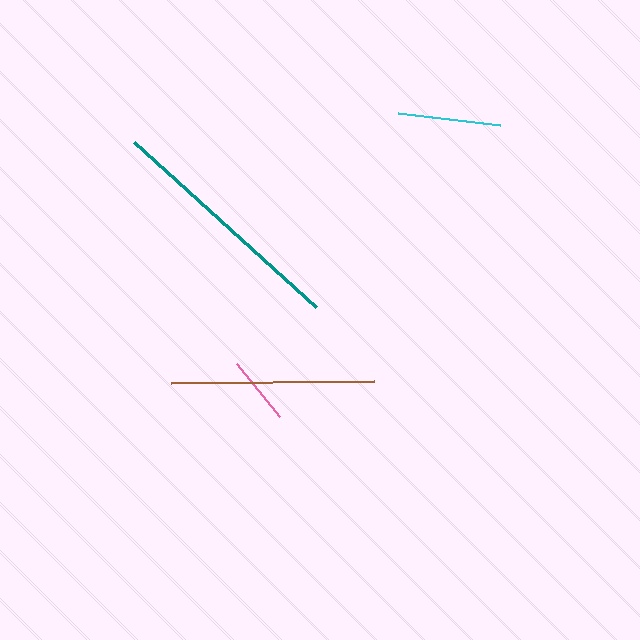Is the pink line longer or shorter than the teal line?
The teal line is longer than the pink line.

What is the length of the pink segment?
The pink segment is approximately 68 pixels long.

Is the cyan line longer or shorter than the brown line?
The brown line is longer than the cyan line.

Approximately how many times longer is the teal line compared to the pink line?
The teal line is approximately 3.6 times the length of the pink line.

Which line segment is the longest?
The teal line is the longest at approximately 246 pixels.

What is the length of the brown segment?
The brown segment is approximately 203 pixels long.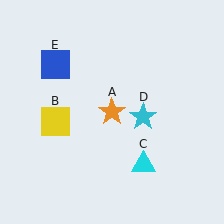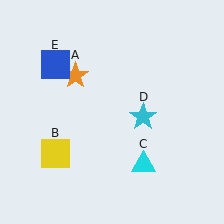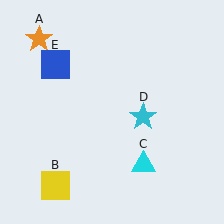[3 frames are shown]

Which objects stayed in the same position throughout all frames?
Cyan triangle (object C) and cyan star (object D) and blue square (object E) remained stationary.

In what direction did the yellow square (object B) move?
The yellow square (object B) moved down.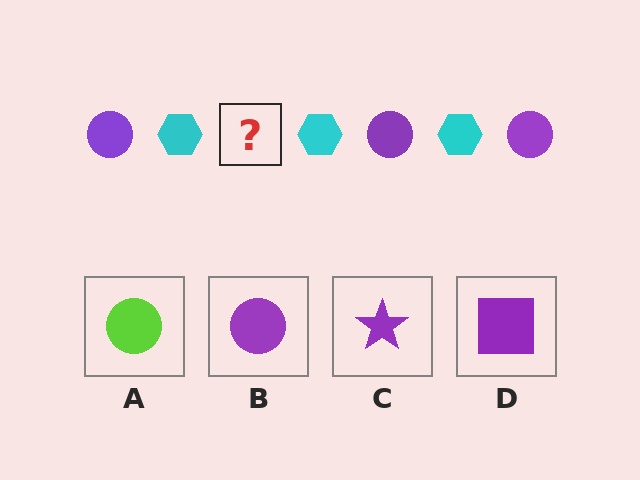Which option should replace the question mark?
Option B.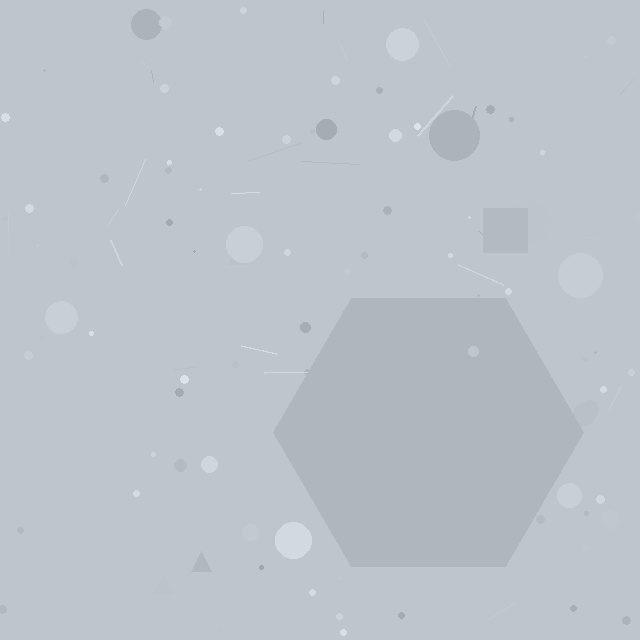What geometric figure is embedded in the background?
A hexagon is embedded in the background.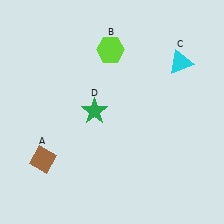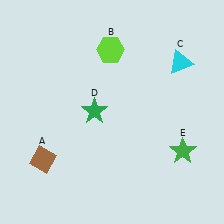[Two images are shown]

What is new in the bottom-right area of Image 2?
A green star (E) was added in the bottom-right area of Image 2.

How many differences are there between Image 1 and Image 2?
There is 1 difference between the two images.